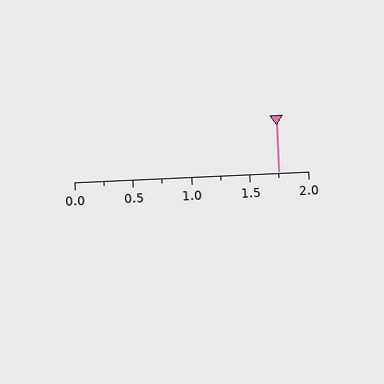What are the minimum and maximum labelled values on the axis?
The axis runs from 0.0 to 2.0.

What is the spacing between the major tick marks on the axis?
The major ticks are spaced 0.5 apart.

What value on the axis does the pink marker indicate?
The marker indicates approximately 1.75.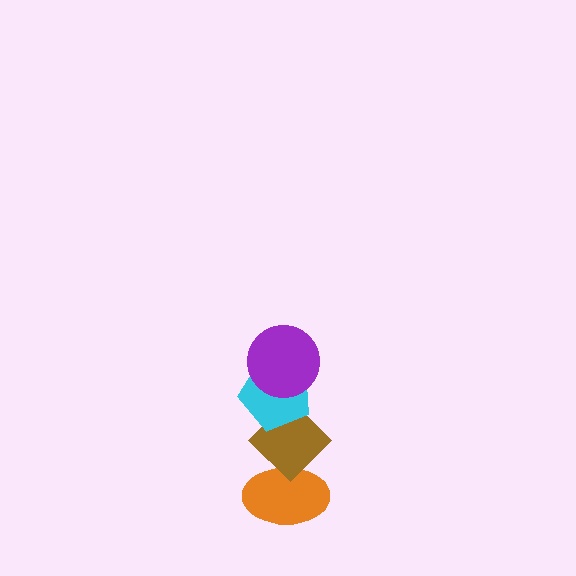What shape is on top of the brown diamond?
The cyan pentagon is on top of the brown diamond.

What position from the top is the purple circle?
The purple circle is 1st from the top.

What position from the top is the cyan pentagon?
The cyan pentagon is 2nd from the top.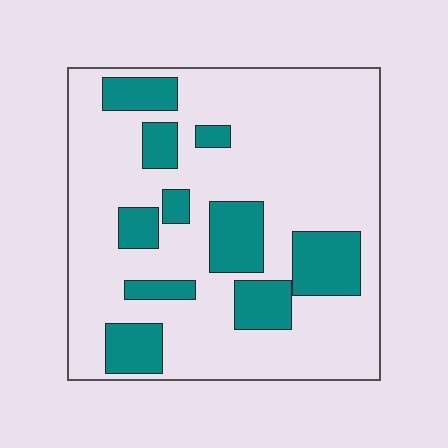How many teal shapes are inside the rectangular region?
10.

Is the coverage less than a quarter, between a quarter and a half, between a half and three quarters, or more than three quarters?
Less than a quarter.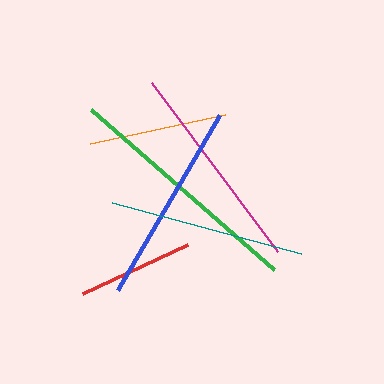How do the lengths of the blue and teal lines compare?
The blue and teal lines are approximately the same length.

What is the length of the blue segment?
The blue segment is approximately 203 pixels long.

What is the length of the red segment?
The red segment is approximately 115 pixels long.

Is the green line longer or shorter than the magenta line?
The green line is longer than the magenta line.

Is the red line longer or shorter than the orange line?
The orange line is longer than the red line.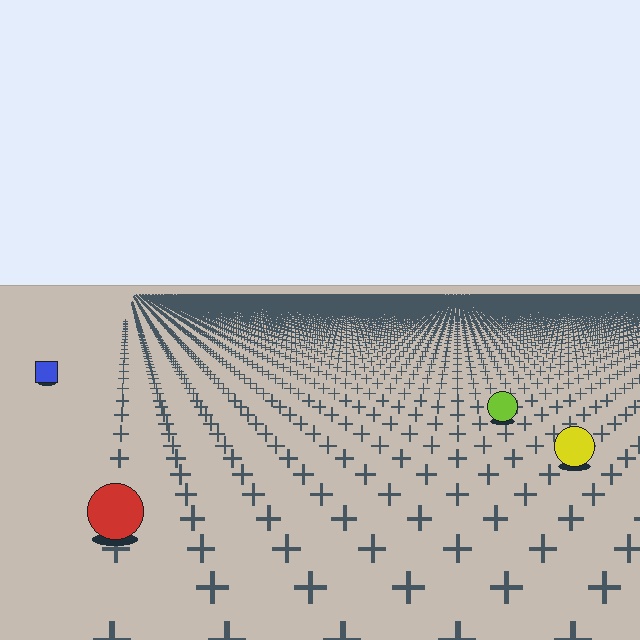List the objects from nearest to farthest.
From nearest to farthest: the red circle, the yellow circle, the lime circle, the blue square.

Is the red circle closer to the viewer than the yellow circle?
Yes. The red circle is closer — you can tell from the texture gradient: the ground texture is coarser near it.